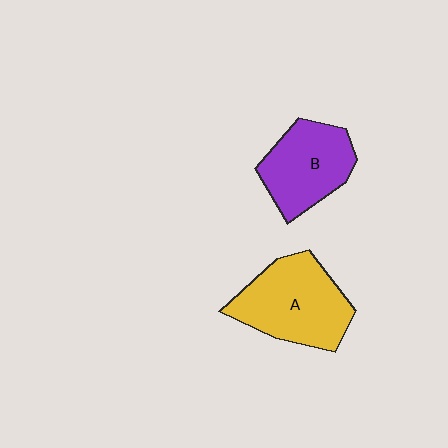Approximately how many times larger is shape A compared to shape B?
Approximately 1.2 times.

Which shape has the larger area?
Shape A (yellow).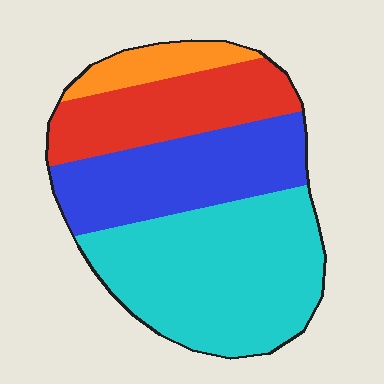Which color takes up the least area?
Orange, at roughly 10%.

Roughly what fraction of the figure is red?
Red takes up less than a quarter of the figure.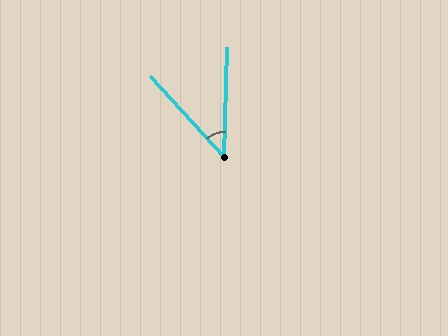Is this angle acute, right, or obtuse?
It is acute.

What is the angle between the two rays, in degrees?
Approximately 44 degrees.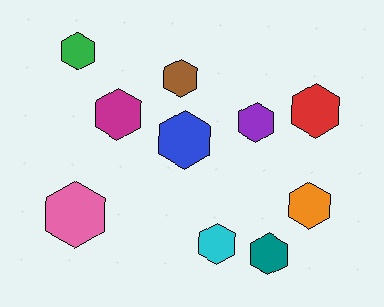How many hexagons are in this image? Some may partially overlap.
There are 10 hexagons.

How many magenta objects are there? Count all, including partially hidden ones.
There is 1 magenta object.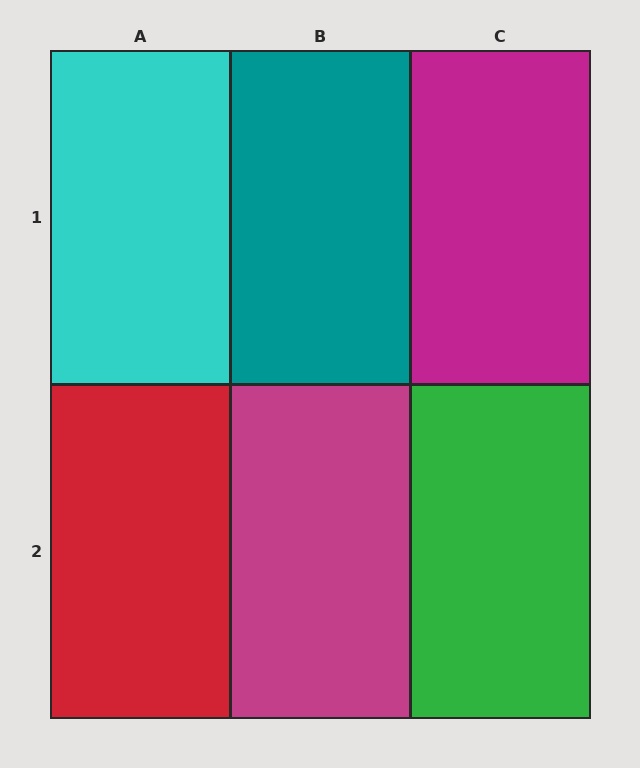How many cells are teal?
1 cell is teal.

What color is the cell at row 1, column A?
Cyan.